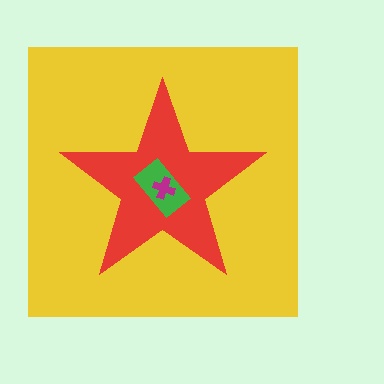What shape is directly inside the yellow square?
The red star.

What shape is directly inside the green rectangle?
The magenta cross.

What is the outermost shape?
The yellow square.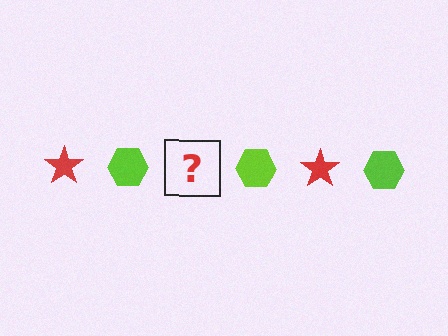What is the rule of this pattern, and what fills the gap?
The rule is that the pattern alternates between red star and lime hexagon. The gap should be filled with a red star.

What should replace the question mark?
The question mark should be replaced with a red star.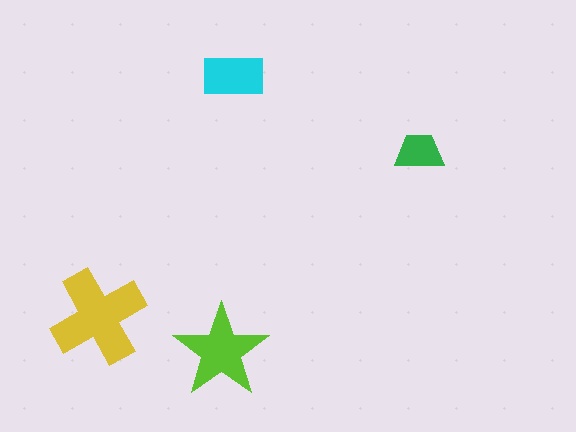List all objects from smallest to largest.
The green trapezoid, the cyan rectangle, the lime star, the yellow cross.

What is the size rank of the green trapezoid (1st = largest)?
4th.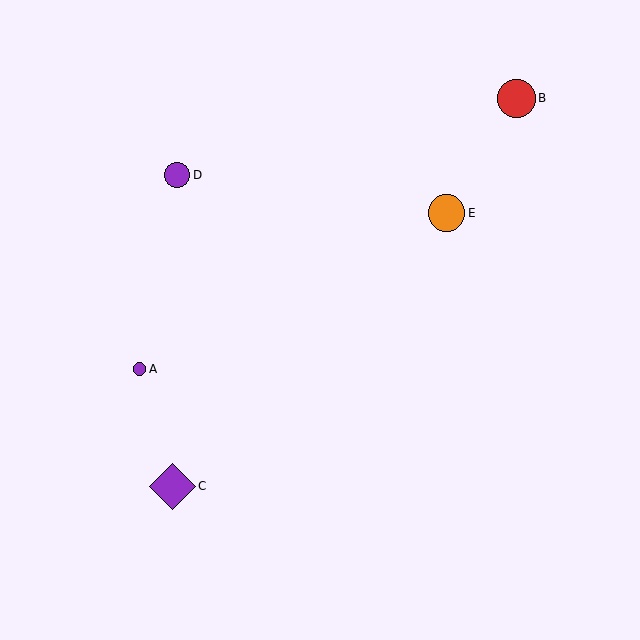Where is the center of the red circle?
The center of the red circle is at (516, 98).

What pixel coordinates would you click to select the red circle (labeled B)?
Click at (516, 98) to select the red circle B.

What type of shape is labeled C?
Shape C is a purple diamond.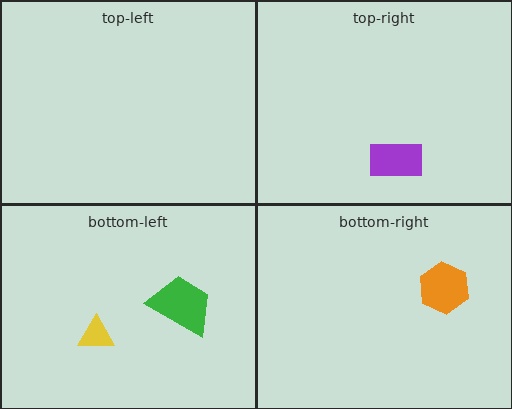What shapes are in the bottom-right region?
The orange hexagon.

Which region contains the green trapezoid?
The bottom-left region.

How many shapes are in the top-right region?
1.